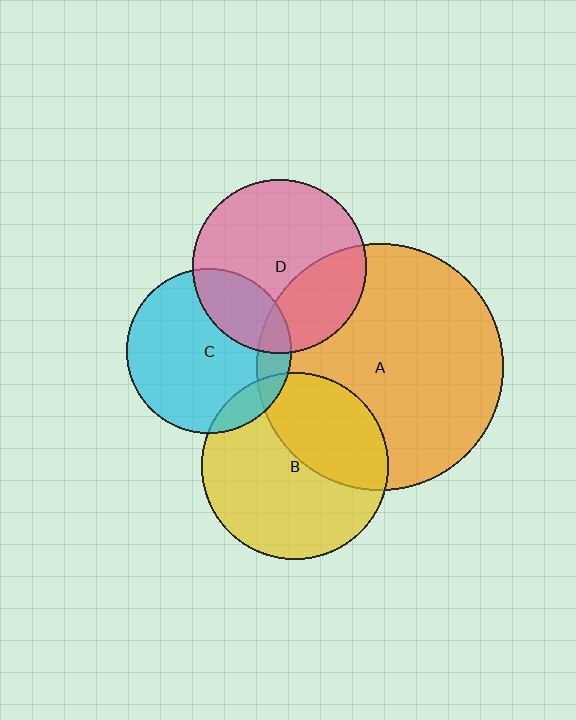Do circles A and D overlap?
Yes.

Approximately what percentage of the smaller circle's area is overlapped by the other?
Approximately 30%.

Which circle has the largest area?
Circle A (orange).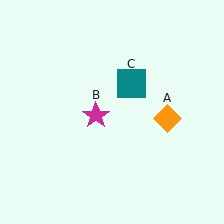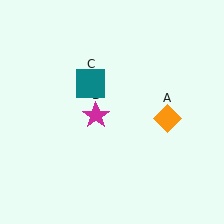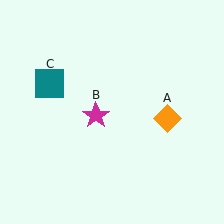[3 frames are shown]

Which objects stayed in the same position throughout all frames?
Orange diamond (object A) and magenta star (object B) remained stationary.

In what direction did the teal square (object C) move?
The teal square (object C) moved left.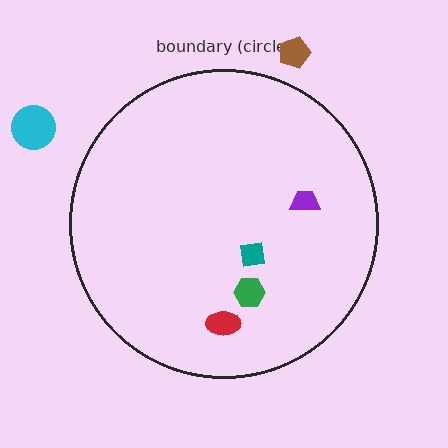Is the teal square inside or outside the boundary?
Inside.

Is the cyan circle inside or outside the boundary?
Outside.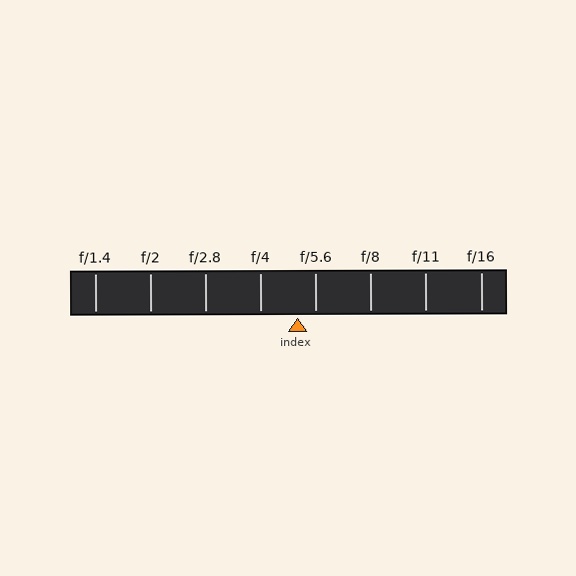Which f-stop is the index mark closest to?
The index mark is closest to f/5.6.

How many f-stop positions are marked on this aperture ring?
There are 8 f-stop positions marked.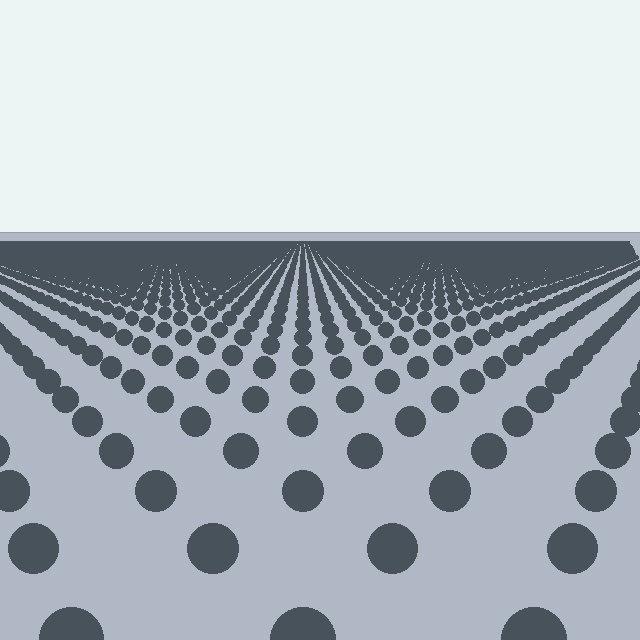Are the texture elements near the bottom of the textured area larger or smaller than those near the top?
Larger. Near the bottom, elements are closer to the viewer and appear at a bigger on-screen size.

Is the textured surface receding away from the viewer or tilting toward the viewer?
The surface is receding away from the viewer. Texture elements get smaller and denser toward the top.